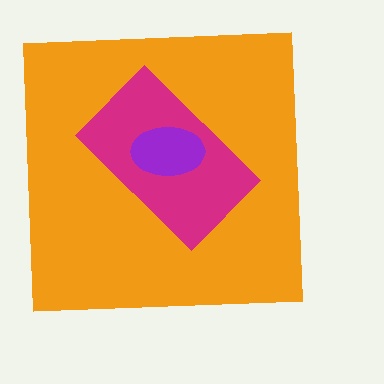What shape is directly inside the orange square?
The magenta rectangle.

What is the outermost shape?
The orange square.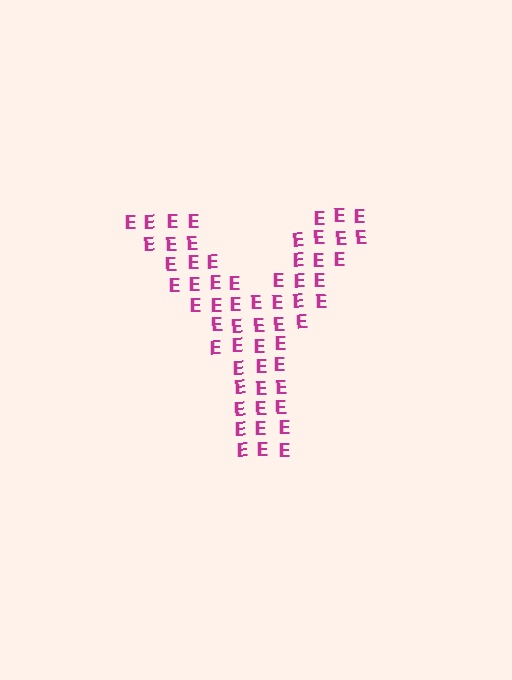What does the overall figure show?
The overall figure shows the letter Y.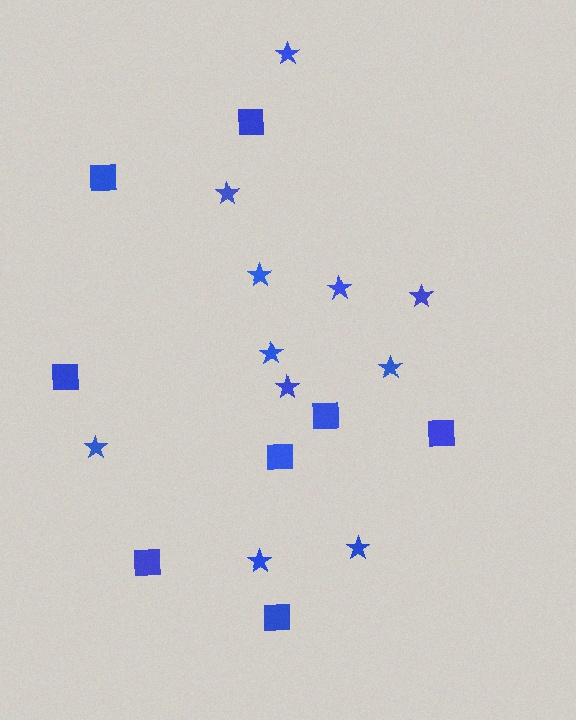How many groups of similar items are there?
There are 2 groups: one group of stars (11) and one group of squares (8).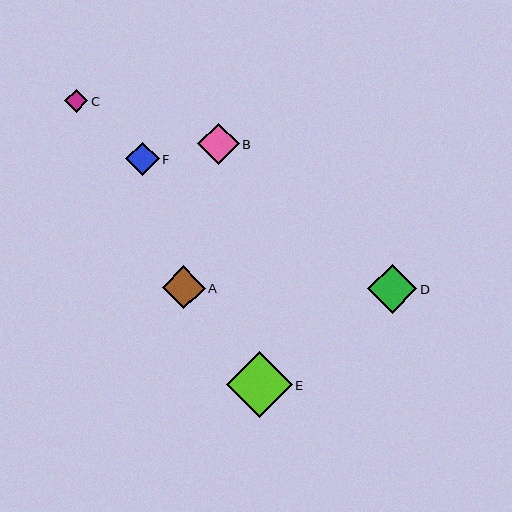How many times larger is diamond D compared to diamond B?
Diamond D is approximately 1.2 times the size of diamond B.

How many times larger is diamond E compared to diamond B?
Diamond E is approximately 1.6 times the size of diamond B.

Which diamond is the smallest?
Diamond C is the smallest with a size of approximately 23 pixels.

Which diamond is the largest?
Diamond E is the largest with a size of approximately 66 pixels.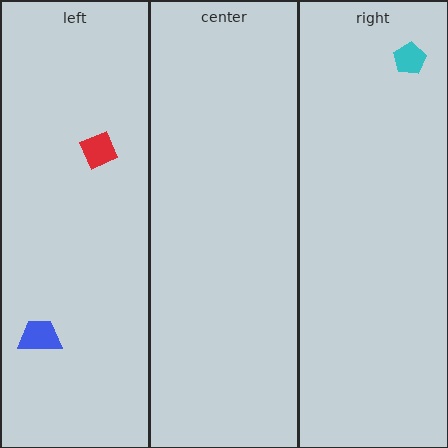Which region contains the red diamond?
The left region.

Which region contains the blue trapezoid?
The left region.